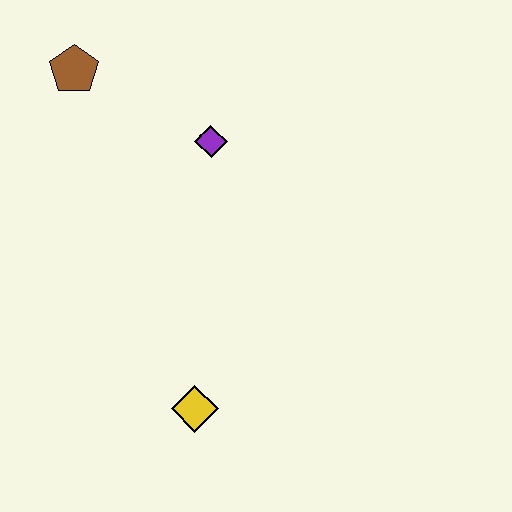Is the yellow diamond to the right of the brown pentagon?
Yes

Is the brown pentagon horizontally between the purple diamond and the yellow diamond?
No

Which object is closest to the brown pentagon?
The purple diamond is closest to the brown pentagon.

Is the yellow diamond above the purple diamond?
No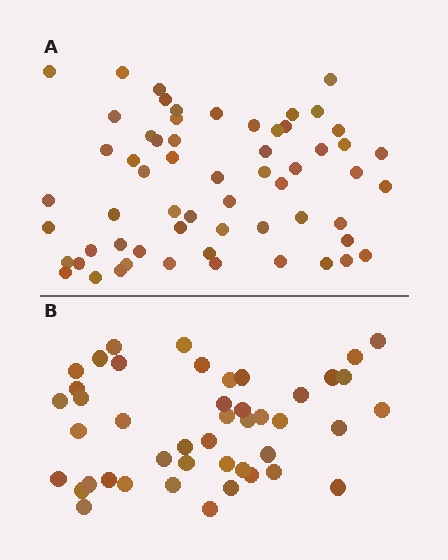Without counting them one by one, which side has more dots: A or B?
Region A (the top region) has more dots.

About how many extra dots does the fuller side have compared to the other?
Region A has approximately 15 more dots than region B.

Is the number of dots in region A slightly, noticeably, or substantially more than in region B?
Region A has noticeably more, but not dramatically so. The ratio is roughly 1.3 to 1.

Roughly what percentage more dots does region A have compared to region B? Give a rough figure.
About 35% more.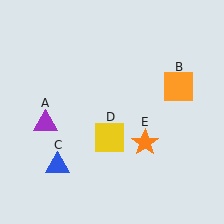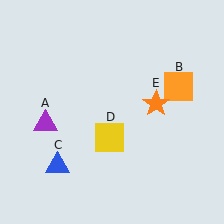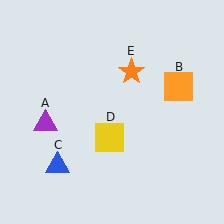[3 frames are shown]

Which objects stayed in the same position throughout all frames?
Purple triangle (object A) and orange square (object B) and blue triangle (object C) and yellow square (object D) remained stationary.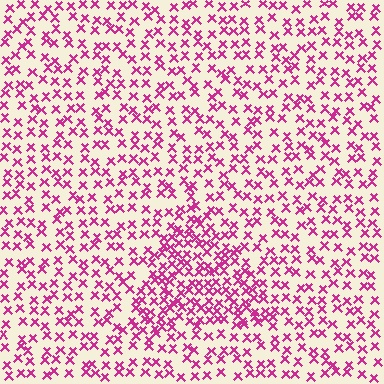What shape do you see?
I see a triangle.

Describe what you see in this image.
The image contains small magenta elements arranged at two different densities. A triangle-shaped region is visible where the elements are more densely packed than the surrounding area.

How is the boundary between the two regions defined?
The boundary is defined by a change in element density (approximately 1.9x ratio). All elements are the same color, size, and shape.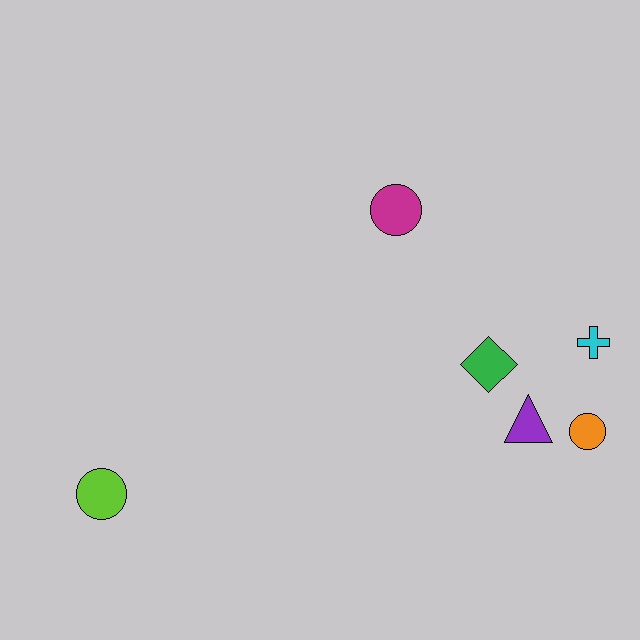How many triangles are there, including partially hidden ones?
There is 1 triangle.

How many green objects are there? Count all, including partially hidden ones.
There is 1 green object.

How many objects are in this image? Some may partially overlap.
There are 6 objects.